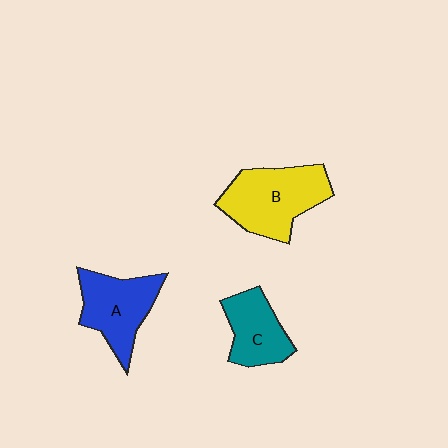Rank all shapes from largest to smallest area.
From largest to smallest: B (yellow), A (blue), C (teal).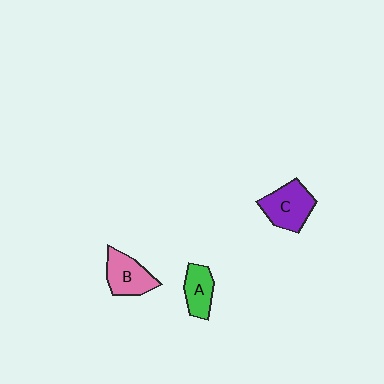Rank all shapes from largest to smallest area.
From largest to smallest: C (purple), B (pink), A (green).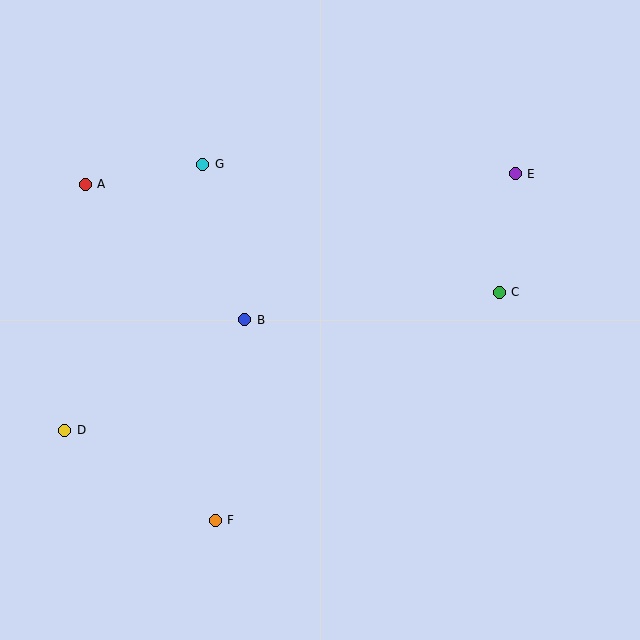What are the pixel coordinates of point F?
Point F is at (215, 520).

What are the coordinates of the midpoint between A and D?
The midpoint between A and D is at (75, 307).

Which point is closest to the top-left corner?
Point A is closest to the top-left corner.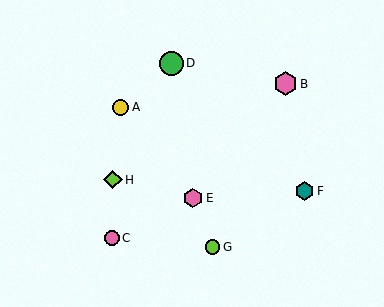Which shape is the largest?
The pink hexagon (labeled B) is the largest.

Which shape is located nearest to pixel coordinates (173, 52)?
The green circle (labeled D) at (172, 63) is nearest to that location.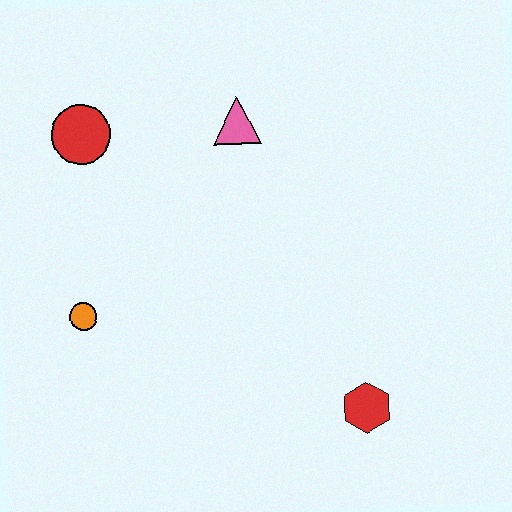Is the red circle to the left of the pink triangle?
Yes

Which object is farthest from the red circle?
The red hexagon is farthest from the red circle.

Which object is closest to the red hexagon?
The orange circle is closest to the red hexagon.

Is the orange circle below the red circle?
Yes